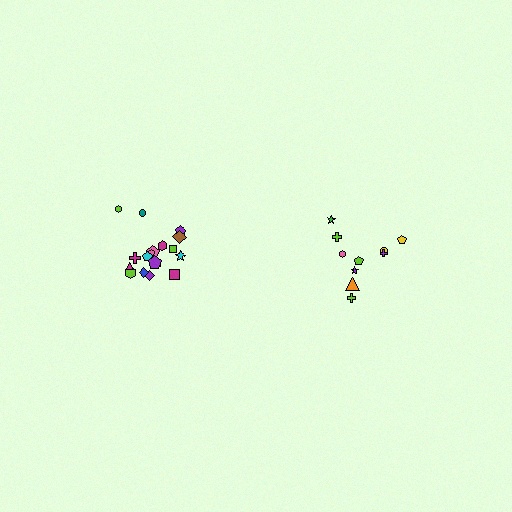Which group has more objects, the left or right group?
The left group.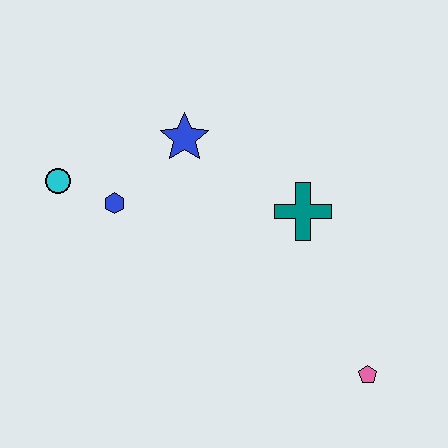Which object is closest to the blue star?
The blue hexagon is closest to the blue star.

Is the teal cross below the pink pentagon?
No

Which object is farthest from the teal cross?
The cyan circle is farthest from the teal cross.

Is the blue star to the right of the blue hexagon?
Yes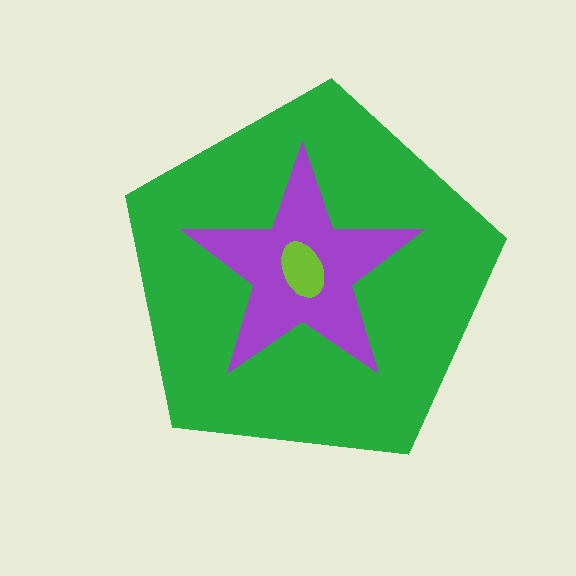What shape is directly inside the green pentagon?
The purple star.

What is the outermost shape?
The green pentagon.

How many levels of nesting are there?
3.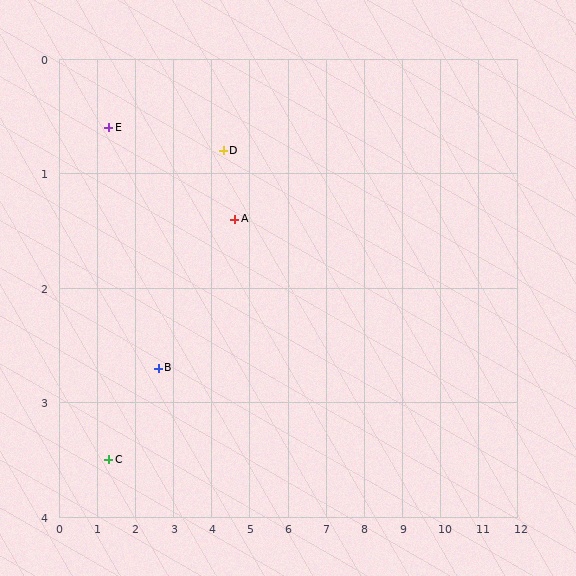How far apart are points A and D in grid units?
Points A and D are about 0.7 grid units apart.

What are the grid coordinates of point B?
Point B is at approximately (2.6, 2.7).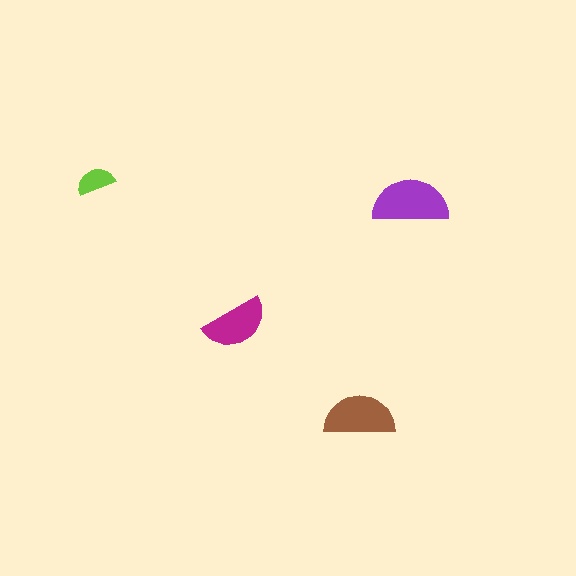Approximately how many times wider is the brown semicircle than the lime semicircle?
About 2 times wider.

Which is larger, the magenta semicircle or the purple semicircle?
The purple one.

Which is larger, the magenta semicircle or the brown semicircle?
The brown one.